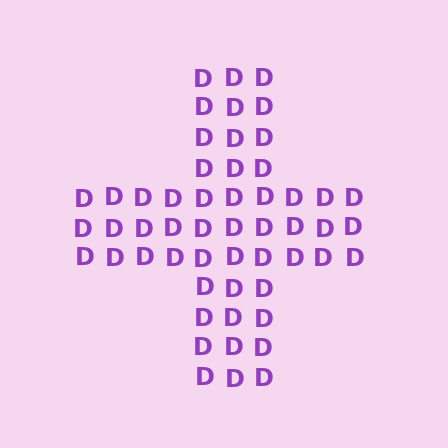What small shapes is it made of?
It is made of small letter D's.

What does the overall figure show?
The overall figure shows a cross.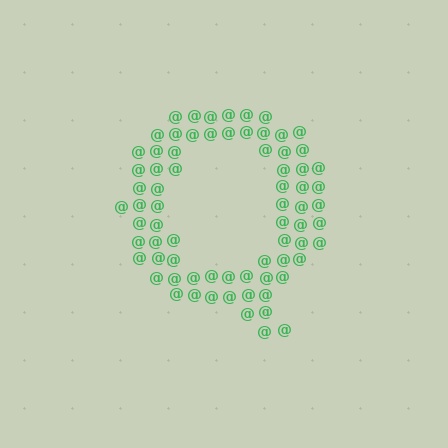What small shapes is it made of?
It is made of small at signs.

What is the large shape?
The large shape is the letter Q.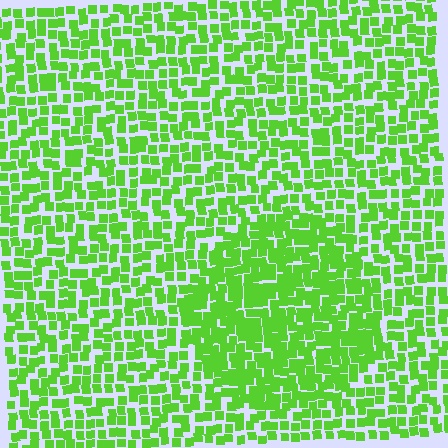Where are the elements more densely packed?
The elements are more densely packed inside the circle boundary.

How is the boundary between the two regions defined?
The boundary is defined by a change in element density (approximately 1.6x ratio). All elements are the same color, size, and shape.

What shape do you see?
I see a circle.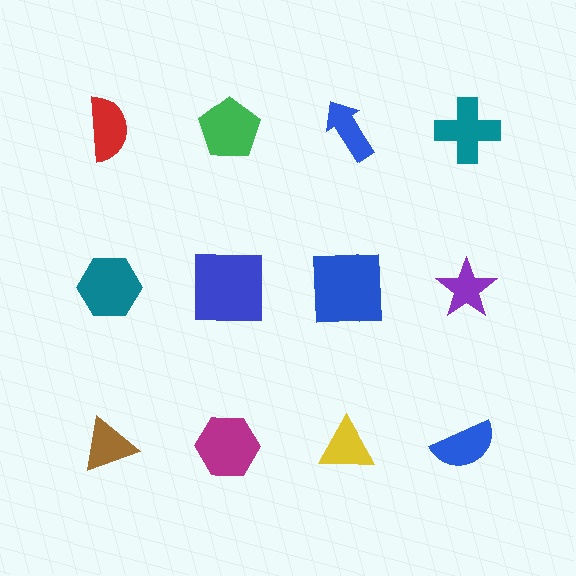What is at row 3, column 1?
A brown triangle.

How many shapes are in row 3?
4 shapes.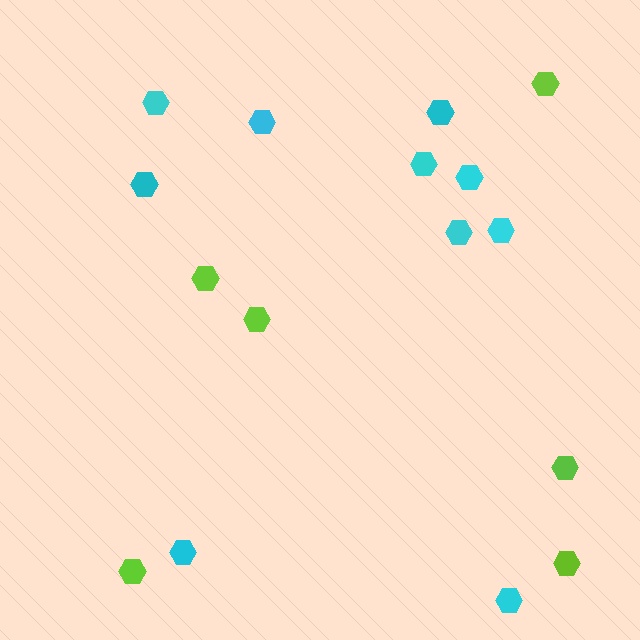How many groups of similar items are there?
There are 2 groups: one group of cyan hexagons (10) and one group of lime hexagons (6).